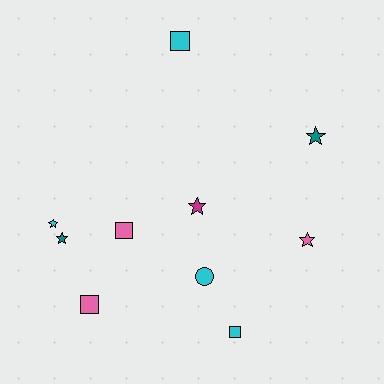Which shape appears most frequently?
Star, with 5 objects.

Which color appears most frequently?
Cyan, with 4 objects.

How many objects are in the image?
There are 10 objects.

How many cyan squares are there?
There are 2 cyan squares.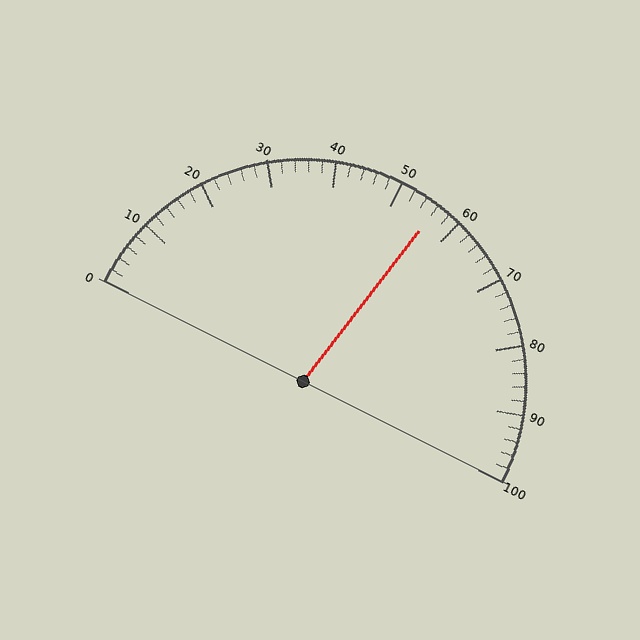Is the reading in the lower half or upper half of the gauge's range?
The reading is in the upper half of the range (0 to 100).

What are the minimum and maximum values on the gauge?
The gauge ranges from 0 to 100.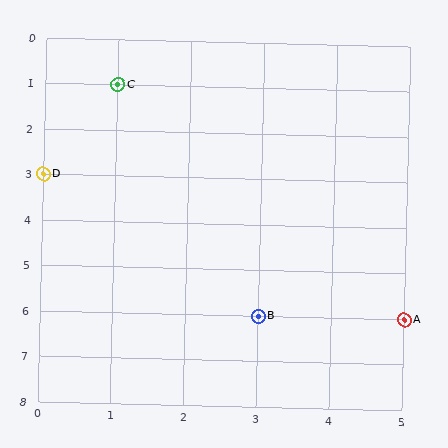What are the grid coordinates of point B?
Point B is at grid coordinates (3, 6).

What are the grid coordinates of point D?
Point D is at grid coordinates (0, 3).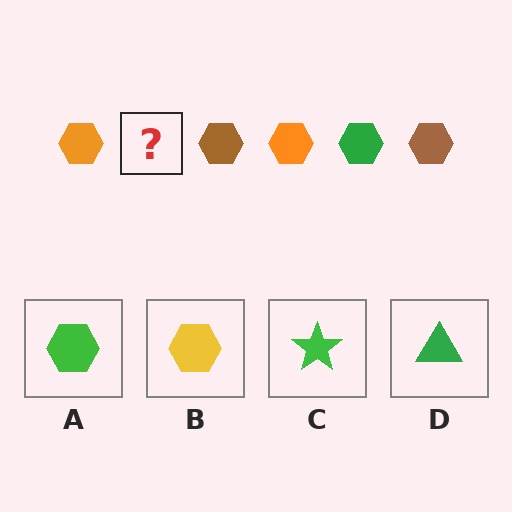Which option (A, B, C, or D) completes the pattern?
A.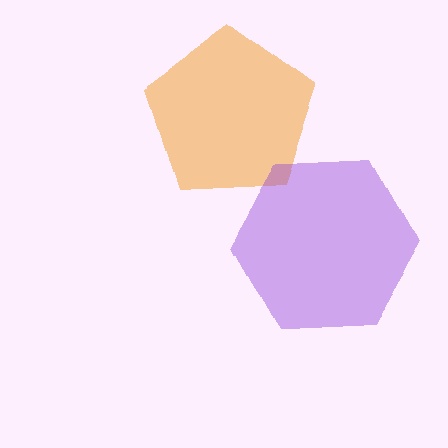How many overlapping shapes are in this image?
There are 2 overlapping shapes in the image.